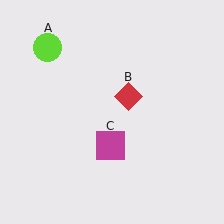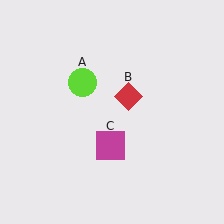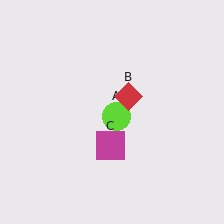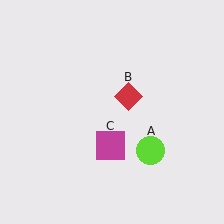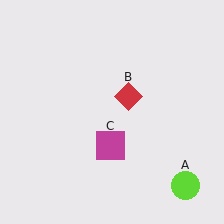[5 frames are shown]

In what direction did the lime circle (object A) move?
The lime circle (object A) moved down and to the right.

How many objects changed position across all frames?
1 object changed position: lime circle (object A).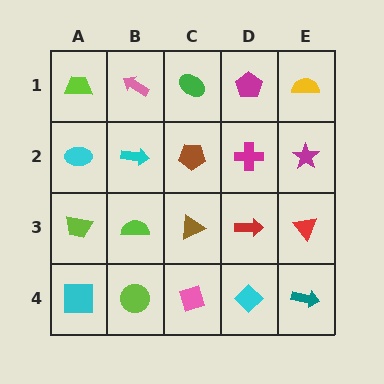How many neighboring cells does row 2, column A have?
3.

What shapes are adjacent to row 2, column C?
A green ellipse (row 1, column C), a brown triangle (row 3, column C), a cyan arrow (row 2, column B), a magenta cross (row 2, column D).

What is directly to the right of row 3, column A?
A lime semicircle.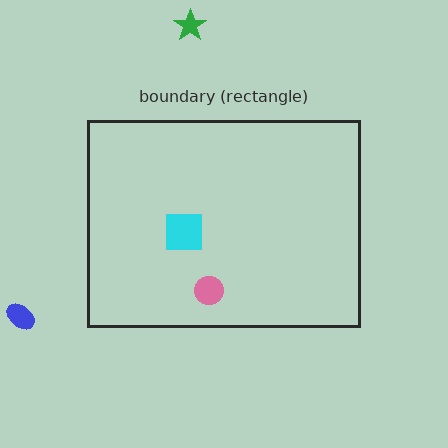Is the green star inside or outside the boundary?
Outside.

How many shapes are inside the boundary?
2 inside, 2 outside.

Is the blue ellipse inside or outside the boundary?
Outside.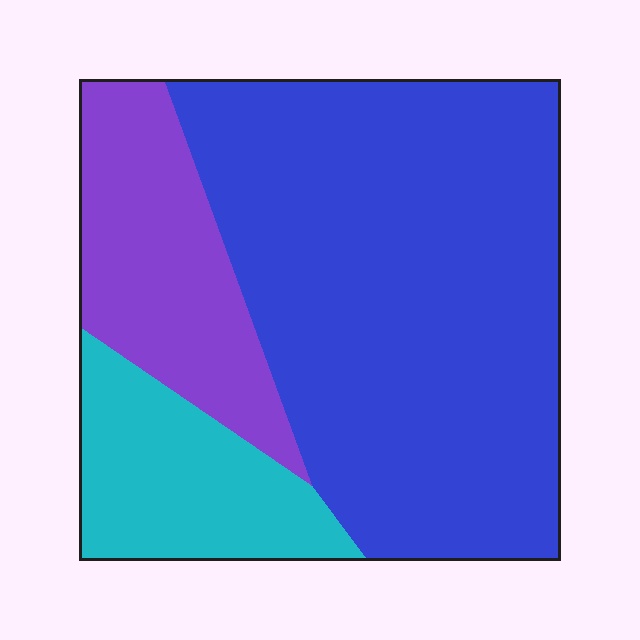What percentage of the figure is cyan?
Cyan takes up about one sixth (1/6) of the figure.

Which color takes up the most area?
Blue, at roughly 65%.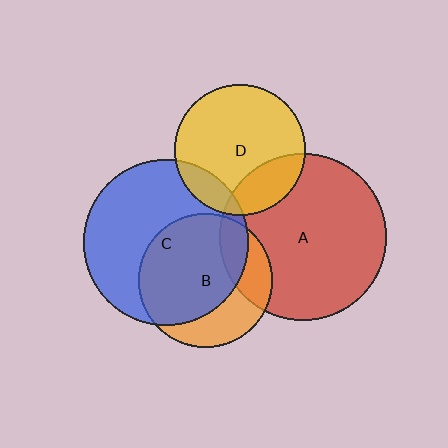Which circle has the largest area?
Circle A (red).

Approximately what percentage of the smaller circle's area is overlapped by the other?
Approximately 15%.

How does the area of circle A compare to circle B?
Approximately 1.5 times.